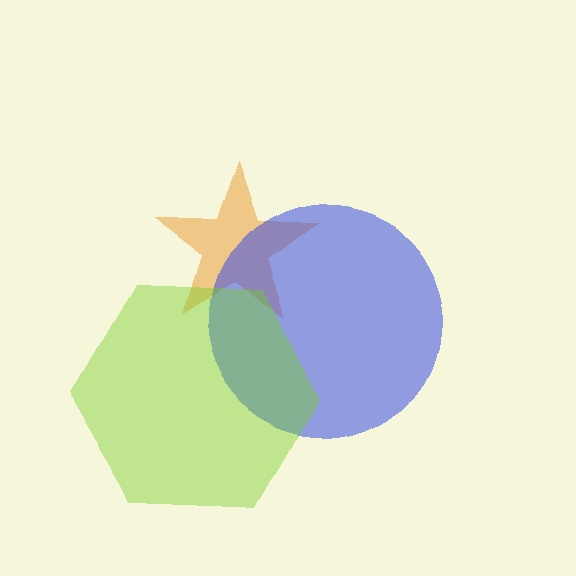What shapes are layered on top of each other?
The layered shapes are: an orange star, a blue circle, a lime hexagon.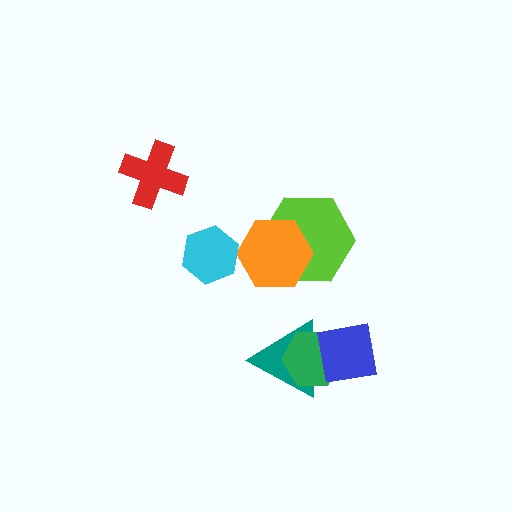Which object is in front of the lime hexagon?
The orange hexagon is in front of the lime hexagon.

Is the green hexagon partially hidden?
Yes, it is partially covered by another shape.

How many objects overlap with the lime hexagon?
1 object overlaps with the lime hexagon.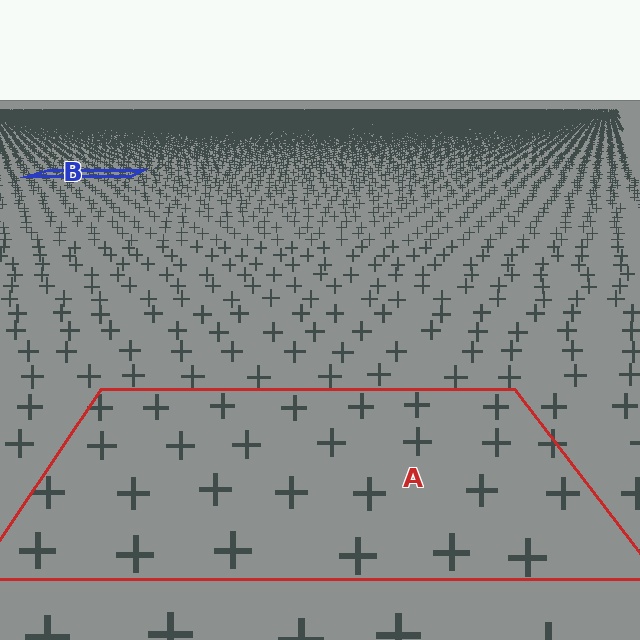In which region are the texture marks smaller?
The texture marks are smaller in region B, because it is farther away.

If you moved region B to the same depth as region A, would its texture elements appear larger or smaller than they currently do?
They would appear larger. At a closer depth, the same texture elements are projected at a bigger on-screen size.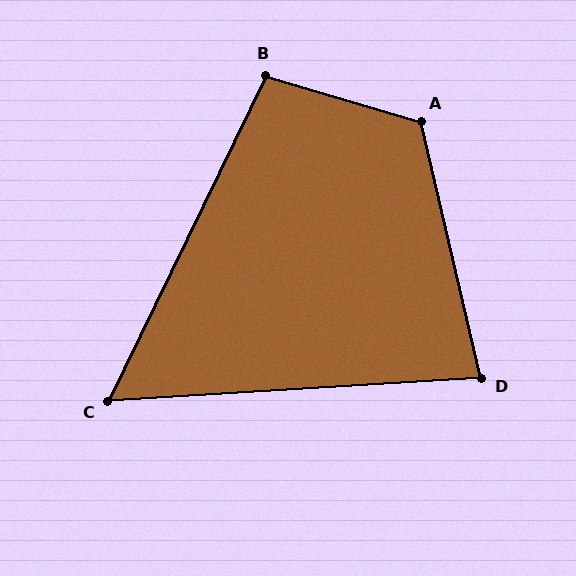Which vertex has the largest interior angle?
A, at approximately 119 degrees.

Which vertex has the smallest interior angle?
C, at approximately 61 degrees.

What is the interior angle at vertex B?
Approximately 100 degrees (obtuse).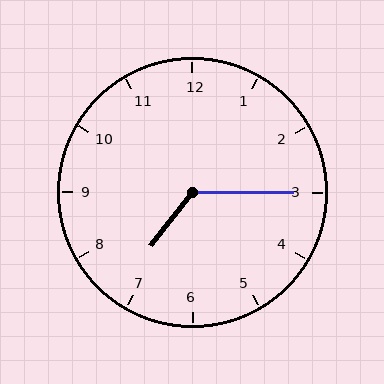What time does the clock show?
7:15.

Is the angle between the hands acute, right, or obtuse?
It is obtuse.